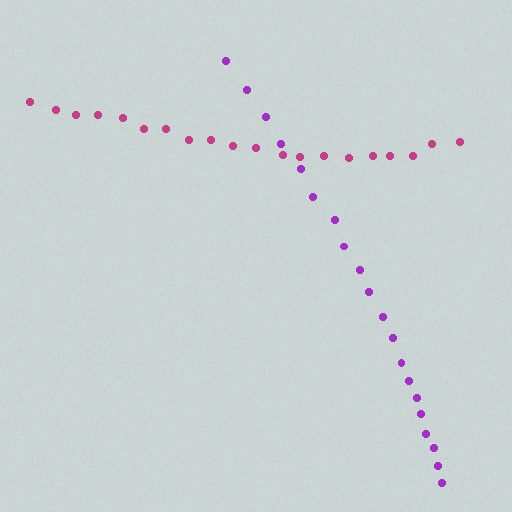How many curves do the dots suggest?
There are 2 distinct paths.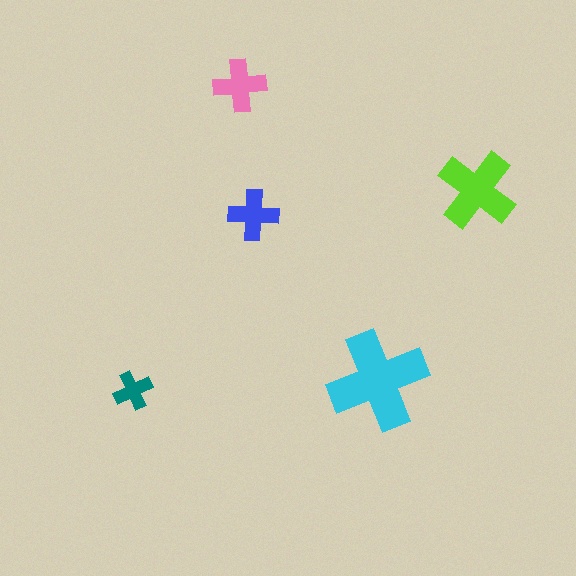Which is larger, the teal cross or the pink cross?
The pink one.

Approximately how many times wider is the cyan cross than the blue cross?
About 2 times wider.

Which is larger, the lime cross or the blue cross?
The lime one.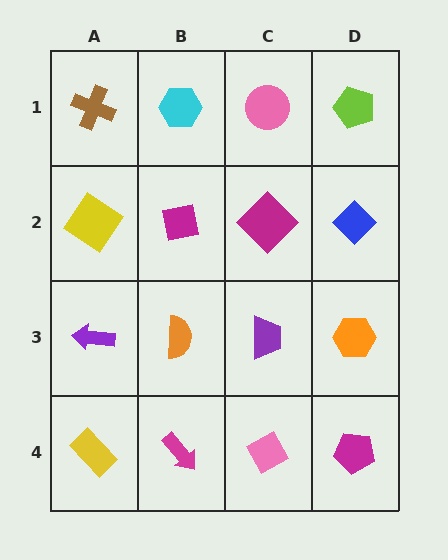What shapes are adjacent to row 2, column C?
A pink circle (row 1, column C), a purple trapezoid (row 3, column C), a magenta square (row 2, column B), a blue diamond (row 2, column D).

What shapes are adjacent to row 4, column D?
An orange hexagon (row 3, column D), a pink diamond (row 4, column C).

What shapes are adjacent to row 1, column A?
A yellow diamond (row 2, column A), a cyan hexagon (row 1, column B).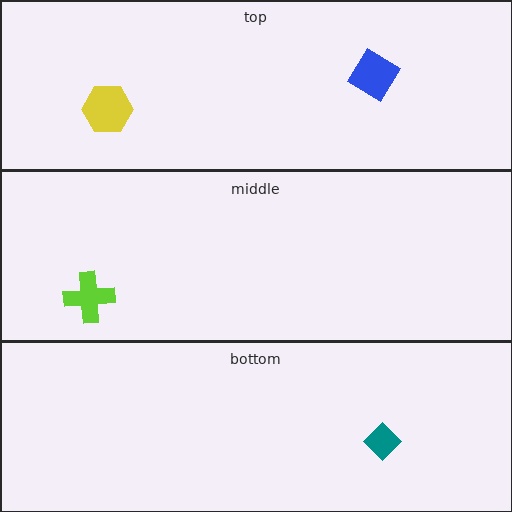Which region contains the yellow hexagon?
The top region.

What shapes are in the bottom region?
The teal diamond.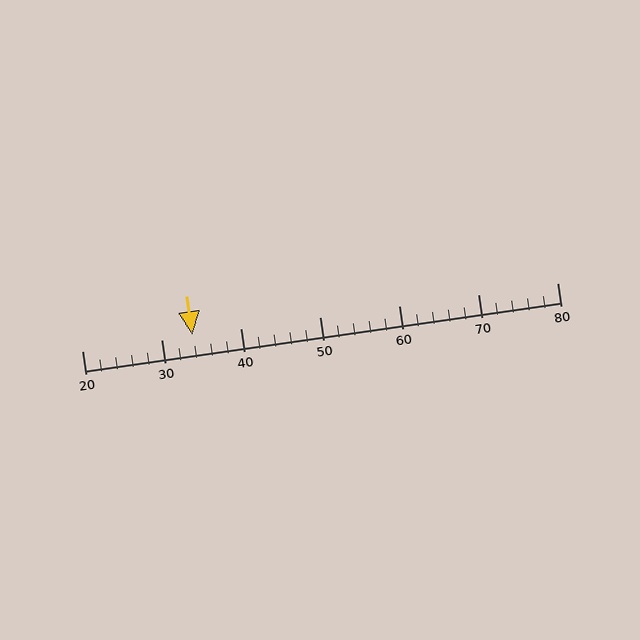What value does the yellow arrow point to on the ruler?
The yellow arrow points to approximately 34.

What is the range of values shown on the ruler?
The ruler shows values from 20 to 80.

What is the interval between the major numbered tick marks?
The major tick marks are spaced 10 units apart.